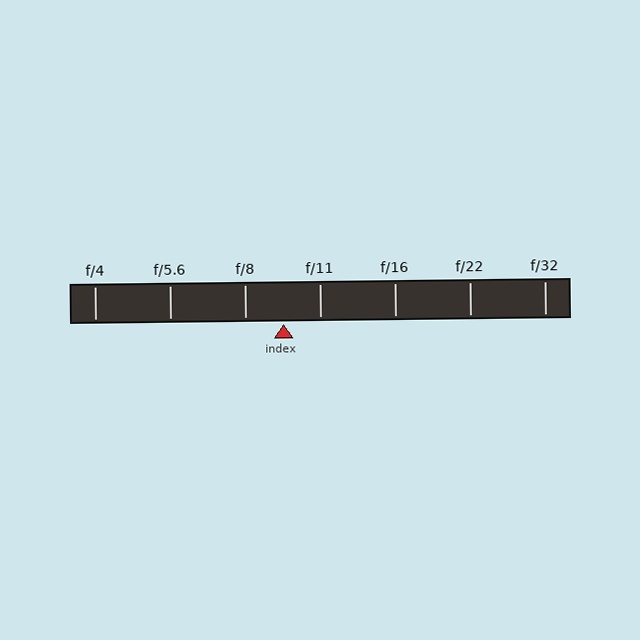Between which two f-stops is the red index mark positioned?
The index mark is between f/8 and f/11.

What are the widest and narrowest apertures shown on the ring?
The widest aperture shown is f/4 and the narrowest is f/32.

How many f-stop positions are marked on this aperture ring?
There are 7 f-stop positions marked.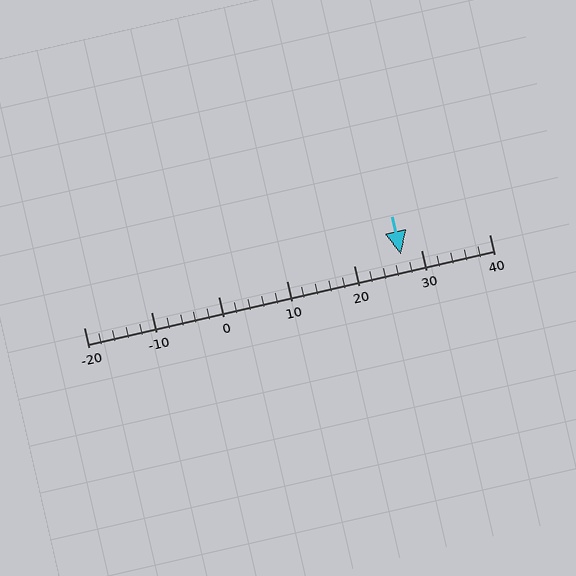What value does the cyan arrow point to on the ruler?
The cyan arrow points to approximately 27.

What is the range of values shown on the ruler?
The ruler shows values from -20 to 40.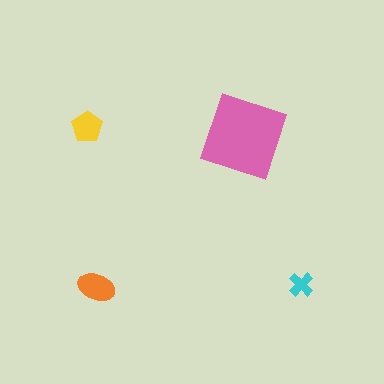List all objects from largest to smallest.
The pink diamond, the orange ellipse, the yellow pentagon, the cyan cross.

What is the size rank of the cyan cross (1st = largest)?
4th.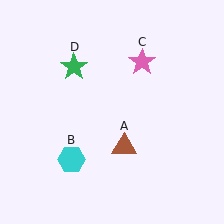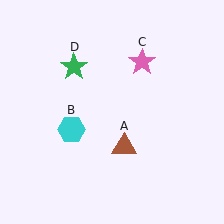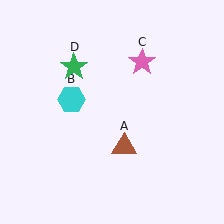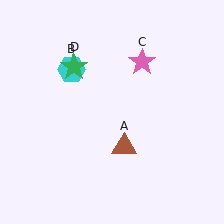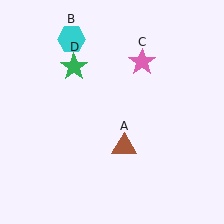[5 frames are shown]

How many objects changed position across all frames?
1 object changed position: cyan hexagon (object B).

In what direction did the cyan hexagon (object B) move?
The cyan hexagon (object B) moved up.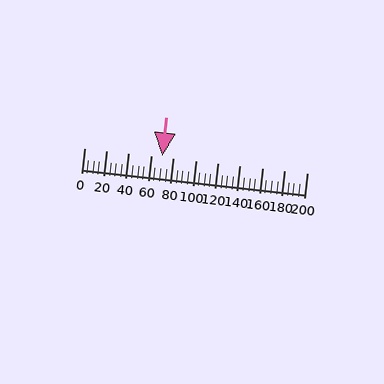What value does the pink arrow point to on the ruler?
The pink arrow points to approximately 70.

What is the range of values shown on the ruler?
The ruler shows values from 0 to 200.